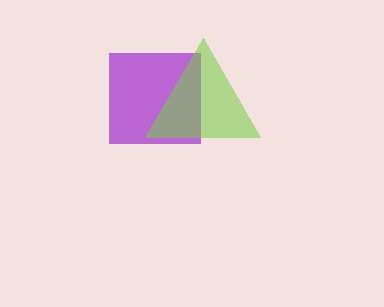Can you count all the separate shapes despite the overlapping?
Yes, there are 2 separate shapes.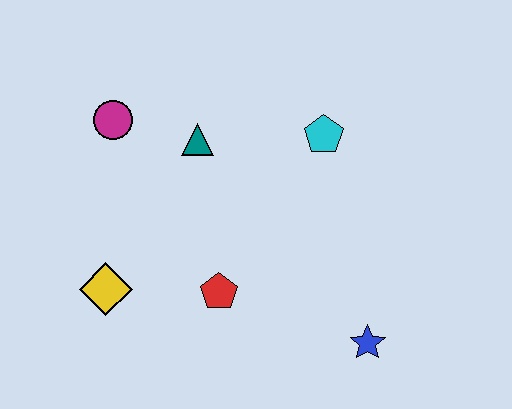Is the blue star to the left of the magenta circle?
No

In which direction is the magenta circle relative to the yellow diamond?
The magenta circle is above the yellow diamond.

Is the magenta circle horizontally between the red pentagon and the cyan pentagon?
No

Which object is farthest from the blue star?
The magenta circle is farthest from the blue star.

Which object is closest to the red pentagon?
The yellow diamond is closest to the red pentagon.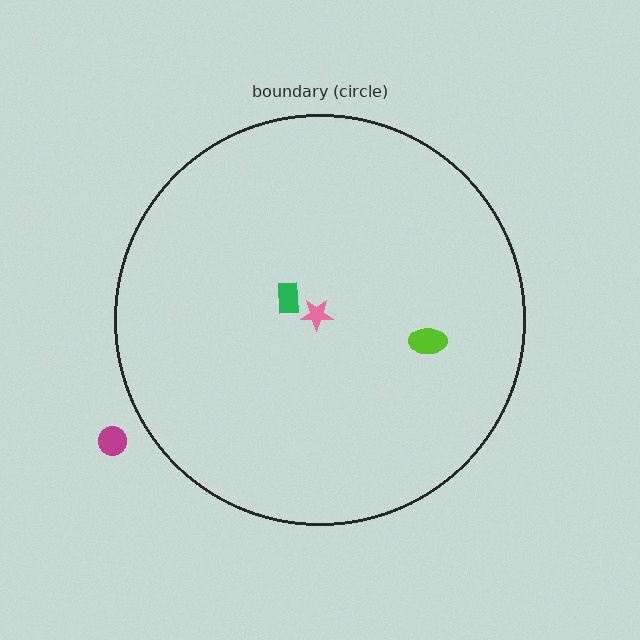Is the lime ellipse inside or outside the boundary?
Inside.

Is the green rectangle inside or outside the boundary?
Inside.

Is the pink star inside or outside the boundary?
Inside.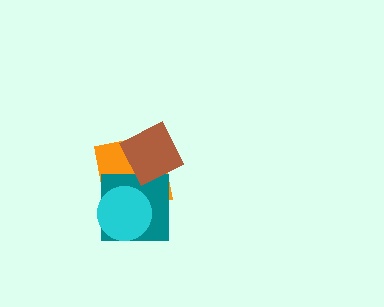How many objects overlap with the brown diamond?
2 objects overlap with the brown diamond.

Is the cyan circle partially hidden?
No, no other shape covers it.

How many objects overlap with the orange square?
3 objects overlap with the orange square.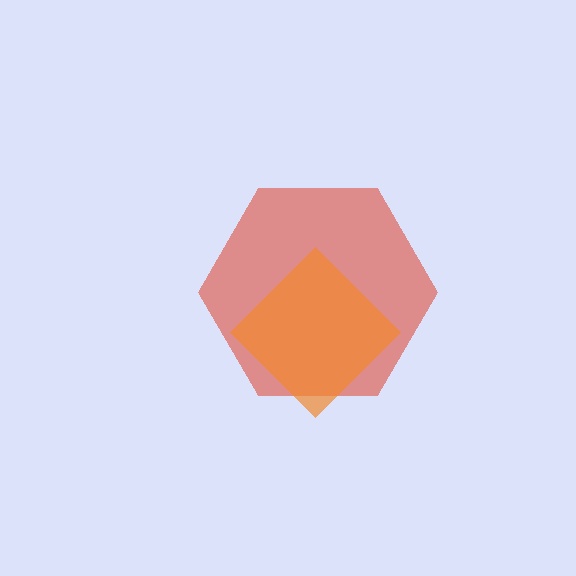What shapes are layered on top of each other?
The layered shapes are: a red hexagon, an orange diamond.